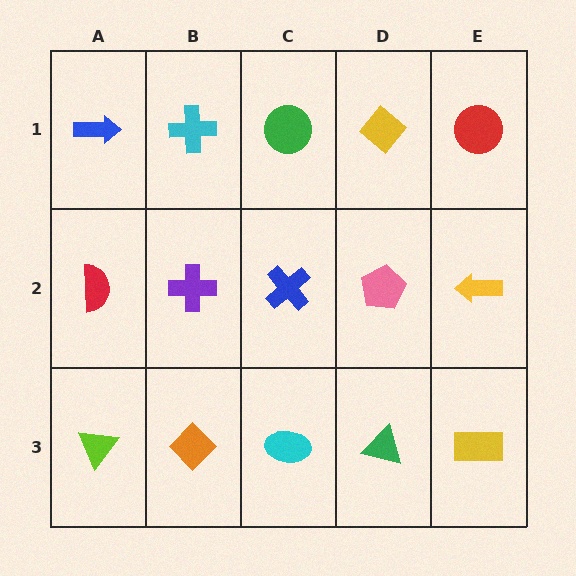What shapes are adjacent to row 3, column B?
A purple cross (row 2, column B), a lime triangle (row 3, column A), a cyan ellipse (row 3, column C).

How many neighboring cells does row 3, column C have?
3.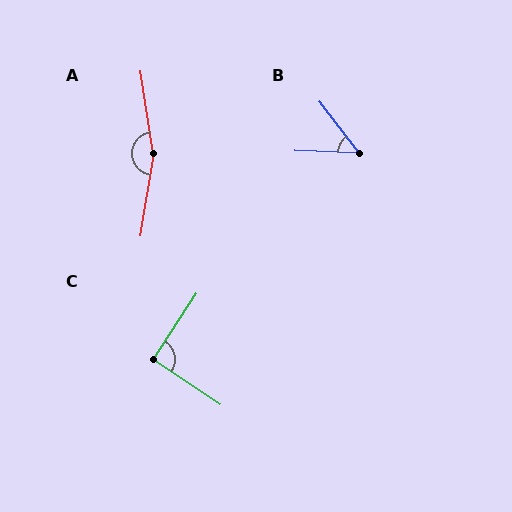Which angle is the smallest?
B, at approximately 50 degrees.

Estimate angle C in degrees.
Approximately 91 degrees.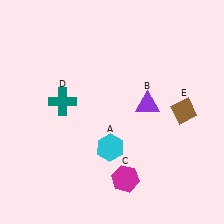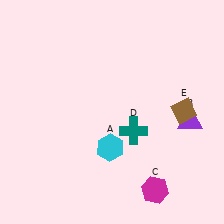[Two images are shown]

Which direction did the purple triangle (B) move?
The purple triangle (B) moved right.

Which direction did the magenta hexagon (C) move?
The magenta hexagon (C) moved right.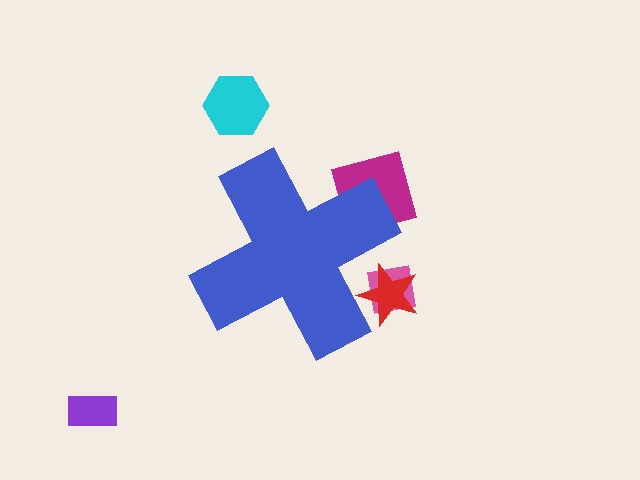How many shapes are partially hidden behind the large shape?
4 shapes are partially hidden.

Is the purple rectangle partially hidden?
No, the purple rectangle is fully visible.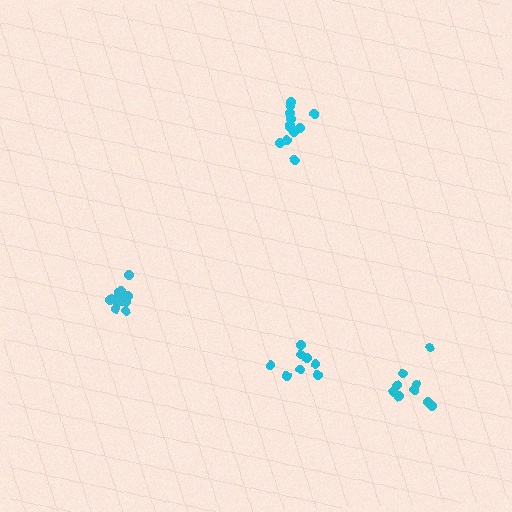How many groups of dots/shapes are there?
There are 4 groups.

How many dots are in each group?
Group 1: 12 dots, Group 2: 9 dots, Group 3: 13 dots, Group 4: 9 dots (43 total).